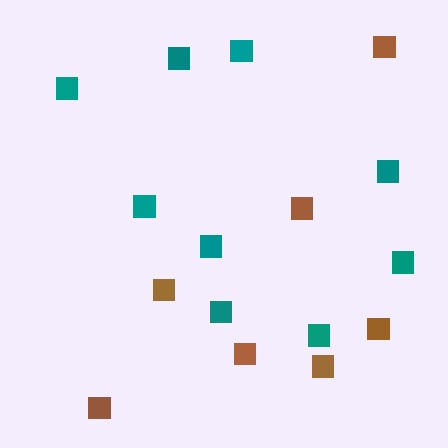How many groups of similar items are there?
There are 2 groups: one group of brown squares (7) and one group of teal squares (9).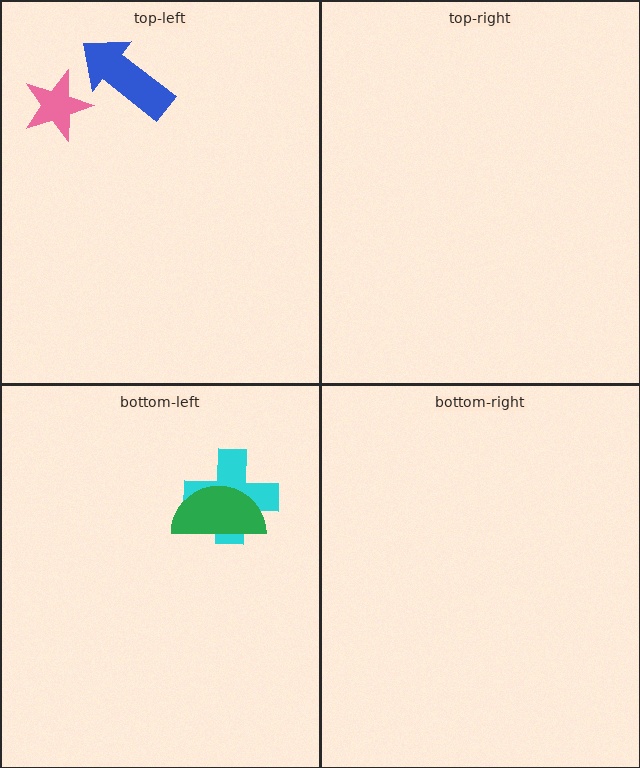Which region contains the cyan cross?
The bottom-left region.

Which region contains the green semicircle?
The bottom-left region.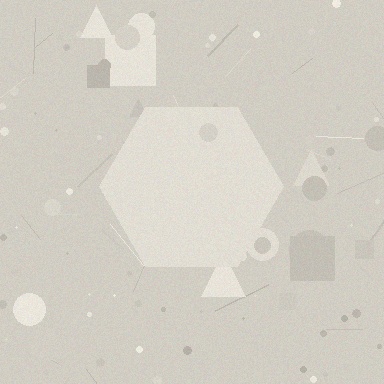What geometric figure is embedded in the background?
A hexagon is embedded in the background.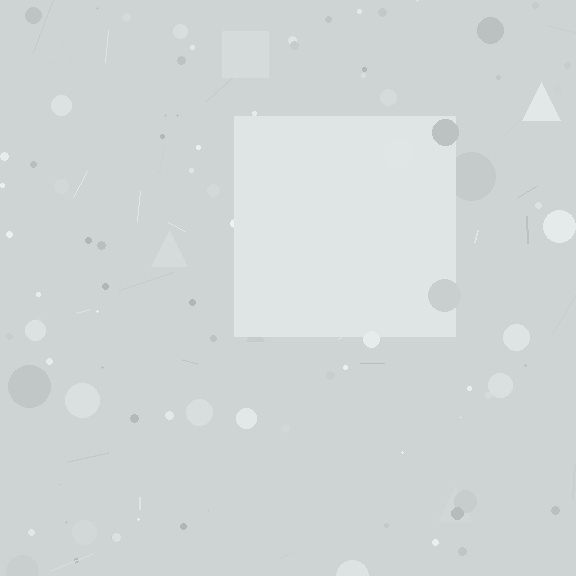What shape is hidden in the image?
A square is hidden in the image.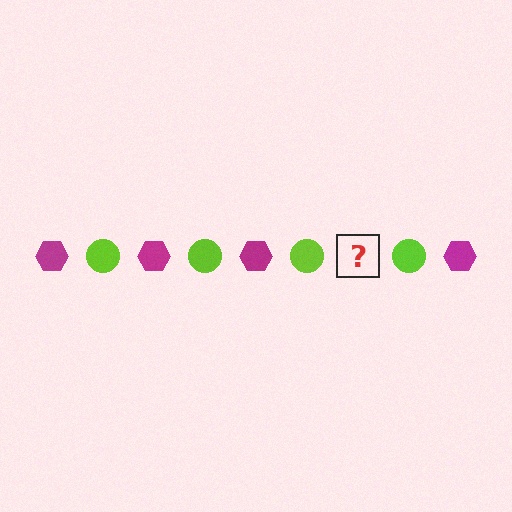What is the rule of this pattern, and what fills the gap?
The rule is that the pattern alternates between magenta hexagon and lime circle. The gap should be filled with a magenta hexagon.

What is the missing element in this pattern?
The missing element is a magenta hexagon.